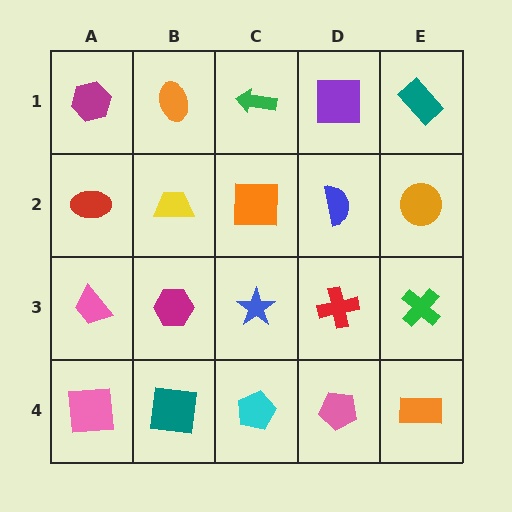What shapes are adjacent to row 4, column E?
A green cross (row 3, column E), a pink pentagon (row 4, column D).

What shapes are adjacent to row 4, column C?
A blue star (row 3, column C), a teal square (row 4, column B), a pink pentagon (row 4, column D).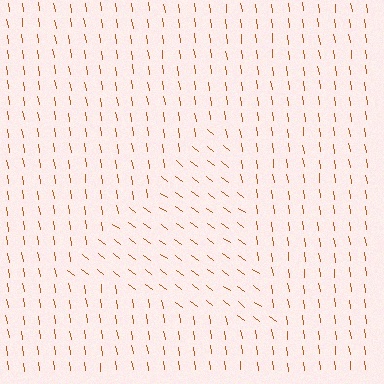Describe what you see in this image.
The image is filled with small brown line segments. A triangle region in the image has lines oriented differently from the surrounding lines, creating a visible texture boundary.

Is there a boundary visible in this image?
Yes, there is a texture boundary formed by a change in line orientation.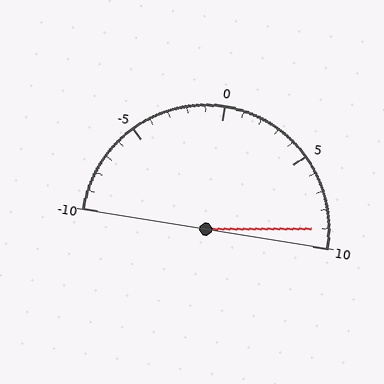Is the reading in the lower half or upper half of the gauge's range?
The reading is in the upper half of the range (-10 to 10).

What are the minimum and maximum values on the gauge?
The gauge ranges from -10 to 10.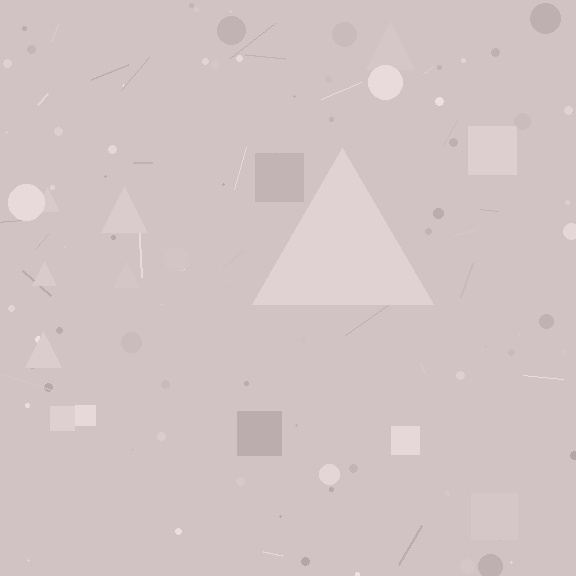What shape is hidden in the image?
A triangle is hidden in the image.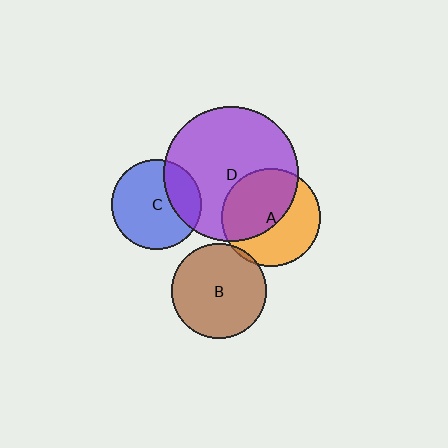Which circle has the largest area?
Circle D (purple).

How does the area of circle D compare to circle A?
Approximately 1.9 times.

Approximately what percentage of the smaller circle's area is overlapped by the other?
Approximately 25%.